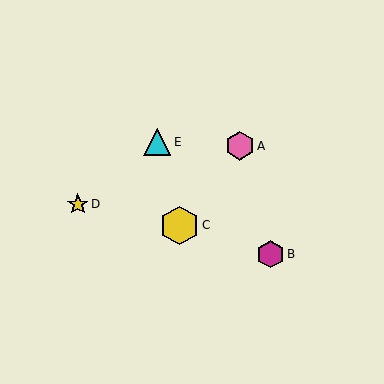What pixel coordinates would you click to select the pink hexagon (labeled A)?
Click at (240, 146) to select the pink hexagon A.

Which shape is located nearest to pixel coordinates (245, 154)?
The pink hexagon (labeled A) at (240, 146) is nearest to that location.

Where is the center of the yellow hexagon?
The center of the yellow hexagon is at (179, 225).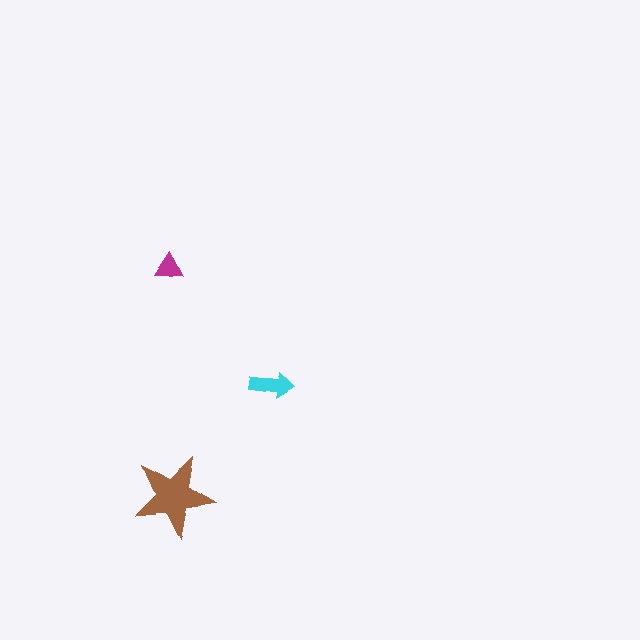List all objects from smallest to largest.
The magenta triangle, the cyan arrow, the brown star.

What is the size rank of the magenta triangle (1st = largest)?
3rd.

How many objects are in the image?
There are 3 objects in the image.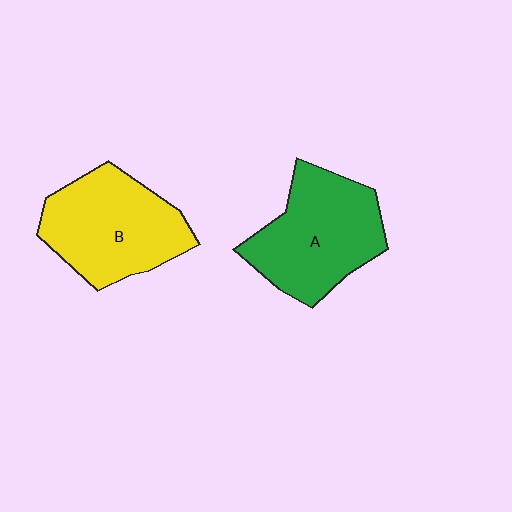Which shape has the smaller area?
Shape B (yellow).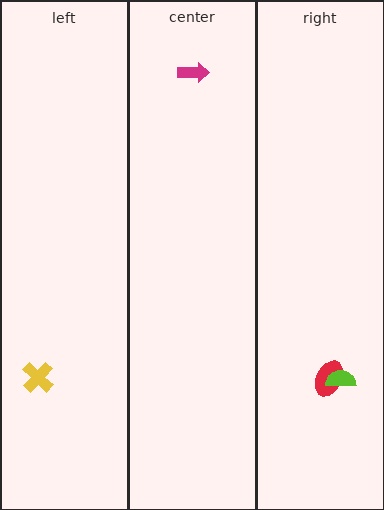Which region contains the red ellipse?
The right region.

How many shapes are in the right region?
2.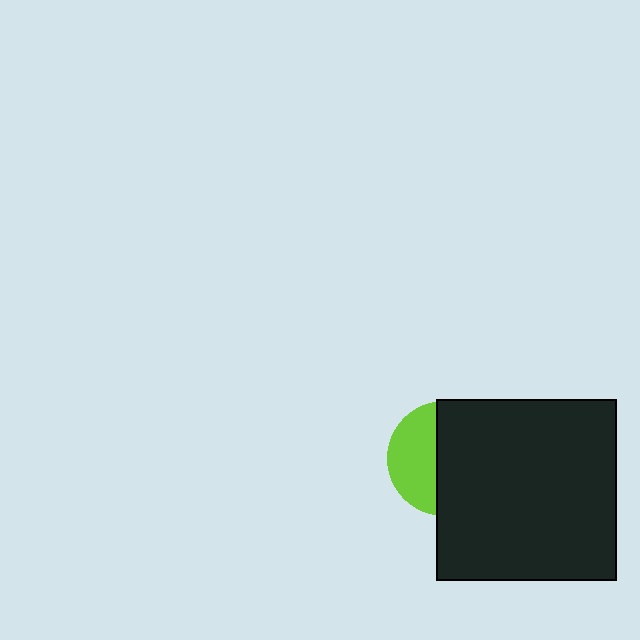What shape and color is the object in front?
The object in front is a black square.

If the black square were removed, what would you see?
You would see the complete lime circle.